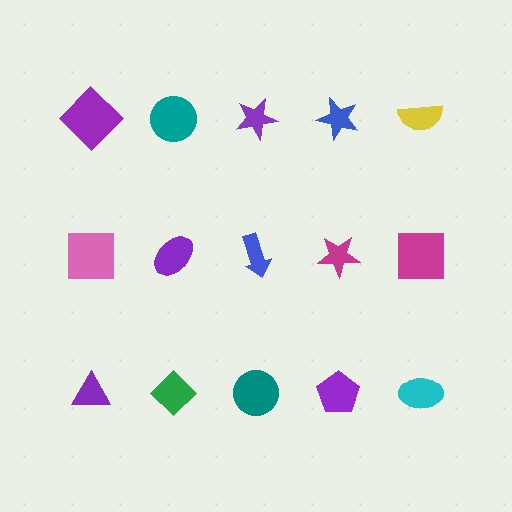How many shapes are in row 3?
5 shapes.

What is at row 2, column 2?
A purple ellipse.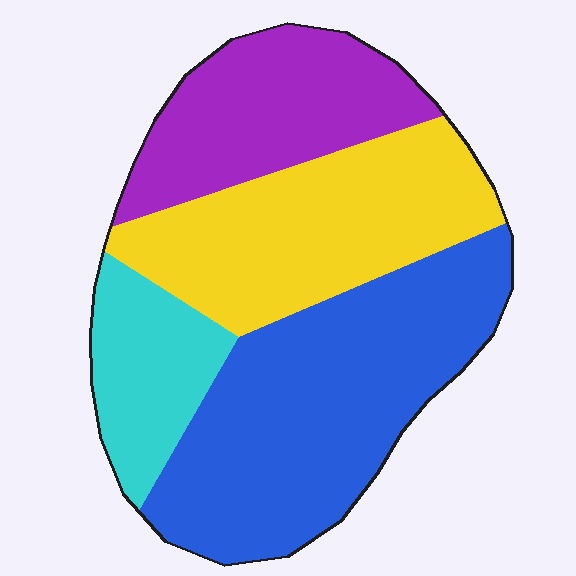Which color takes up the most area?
Blue, at roughly 40%.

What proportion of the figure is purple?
Purple covers roughly 20% of the figure.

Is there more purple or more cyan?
Purple.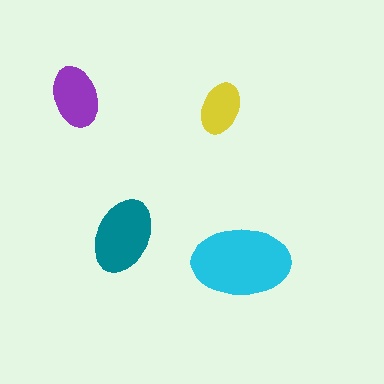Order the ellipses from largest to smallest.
the cyan one, the teal one, the purple one, the yellow one.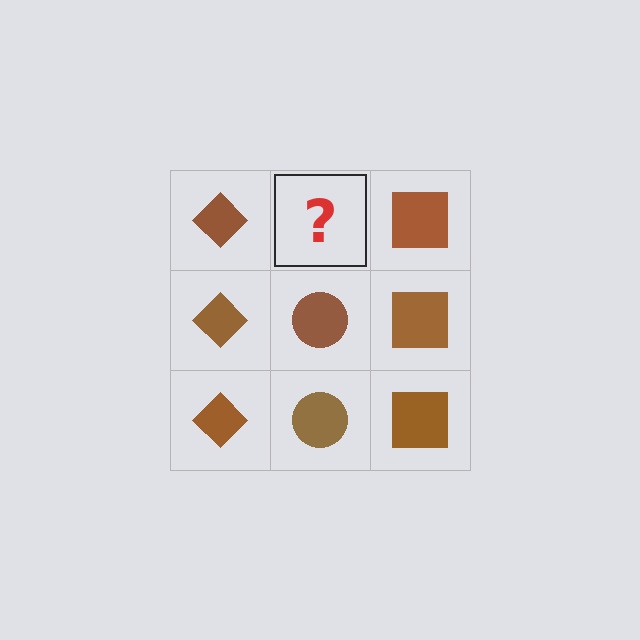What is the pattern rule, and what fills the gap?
The rule is that each column has a consistent shape. The gap should be filled with a brown circle.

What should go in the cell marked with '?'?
The missing cell should contain a brown circle.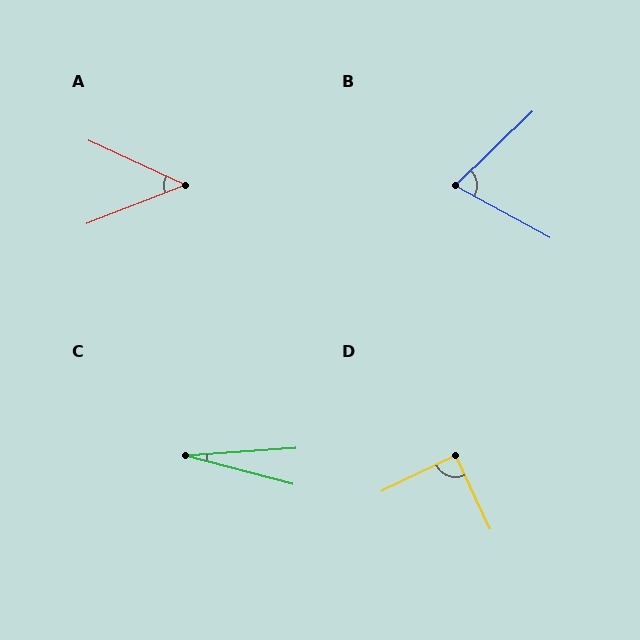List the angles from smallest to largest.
C (19°), A (46°), B (72°), D (89°).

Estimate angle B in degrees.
Approximately 72 degrees.